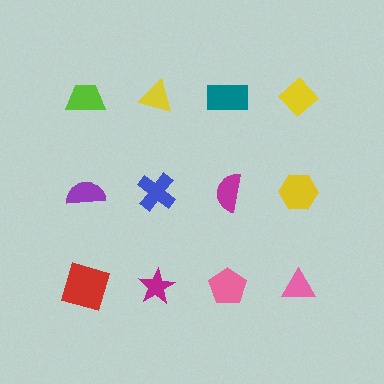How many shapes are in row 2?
4 shapes.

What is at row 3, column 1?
A red square.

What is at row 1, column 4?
A yellow diamond.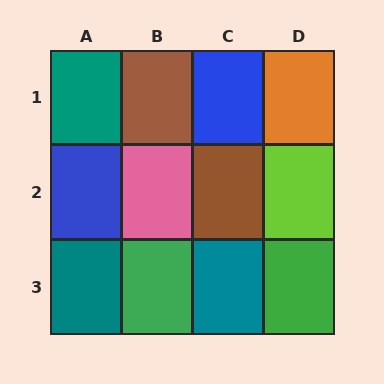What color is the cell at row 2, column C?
Brown.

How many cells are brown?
2 cells are brown.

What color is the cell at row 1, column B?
Brown.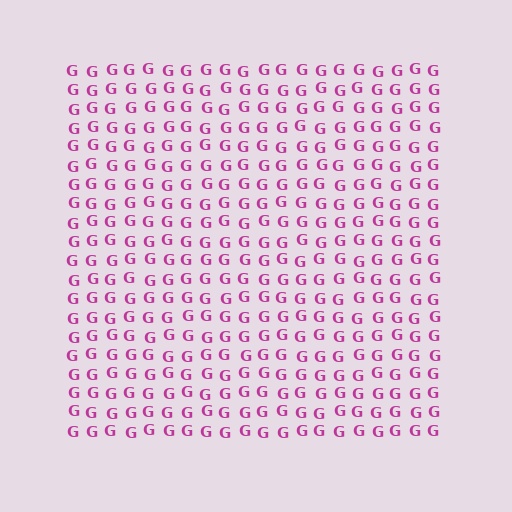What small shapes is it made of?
It is made of small letter G's.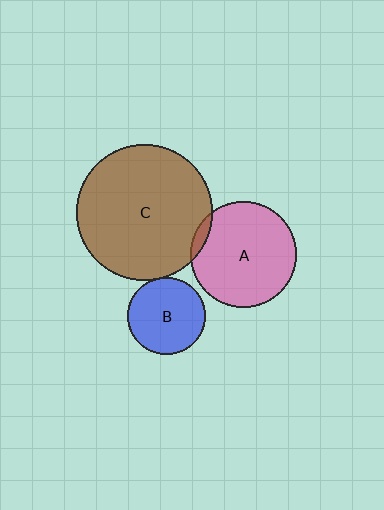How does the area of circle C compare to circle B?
Approximately 3.1 times.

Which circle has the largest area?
Circle C (brown).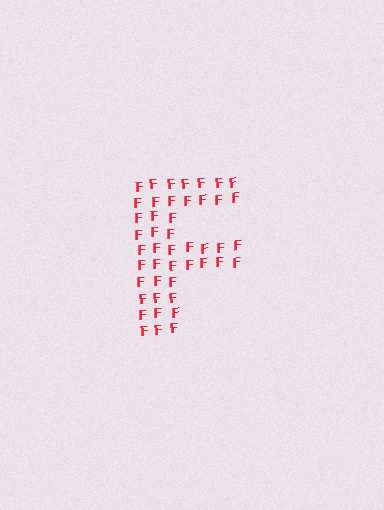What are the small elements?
The small elements are letter F's.